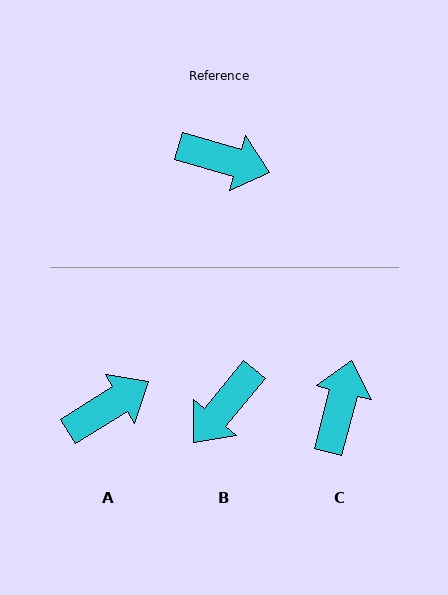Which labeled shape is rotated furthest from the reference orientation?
B, about 113 degrees away.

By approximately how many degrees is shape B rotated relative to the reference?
Approximately 113 degrees clockwise.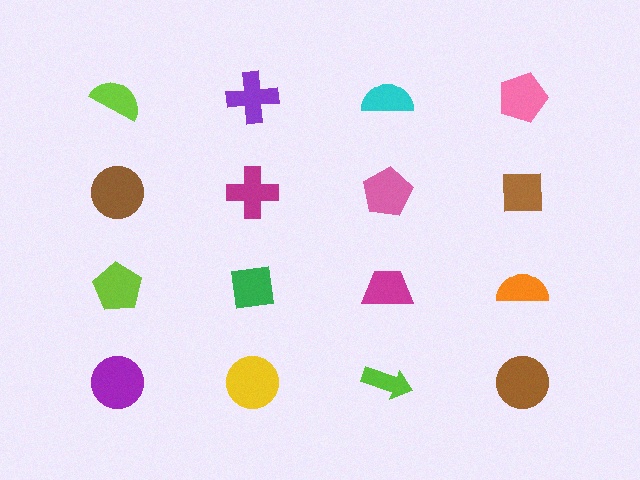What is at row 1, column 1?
A lime semicircle.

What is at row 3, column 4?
An orange semicircle.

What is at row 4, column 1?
A purple circle.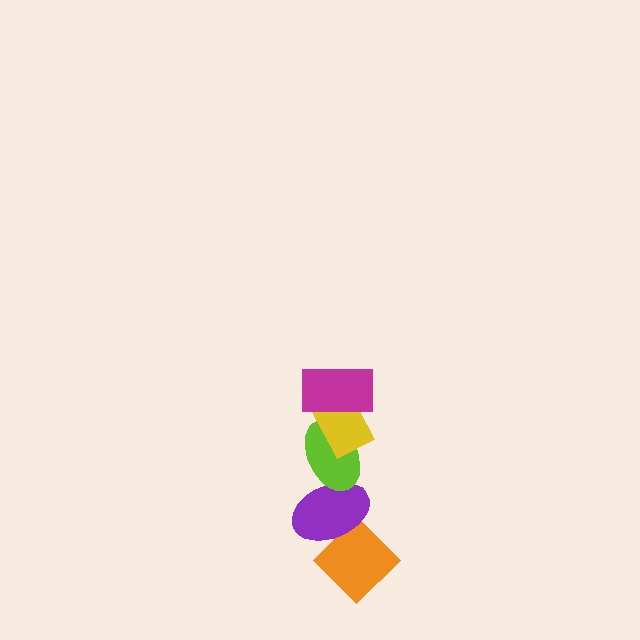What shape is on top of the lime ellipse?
The yellow rectangle is on top of the lime ellipse.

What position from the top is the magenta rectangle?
The magenta rectangle is 1st from the top.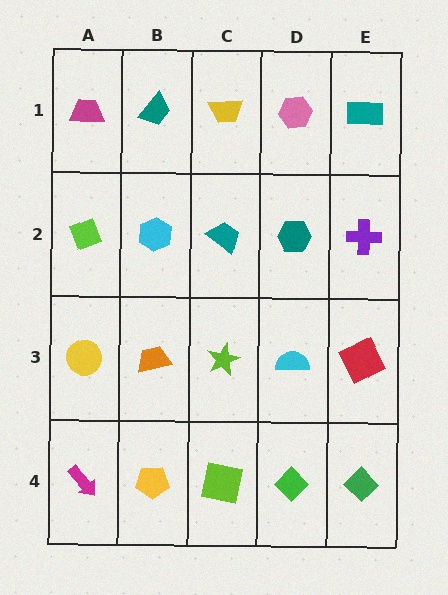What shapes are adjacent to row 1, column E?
A purple cross (row 2, column E), a pink hexagon (row 1, column D).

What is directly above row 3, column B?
A cyan hexagon.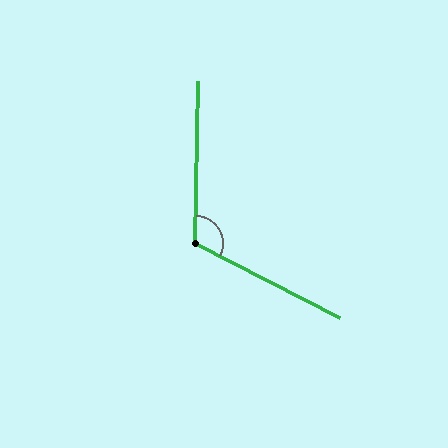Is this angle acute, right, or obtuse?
It is obtuse.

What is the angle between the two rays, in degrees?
Approximately 116 degrees.